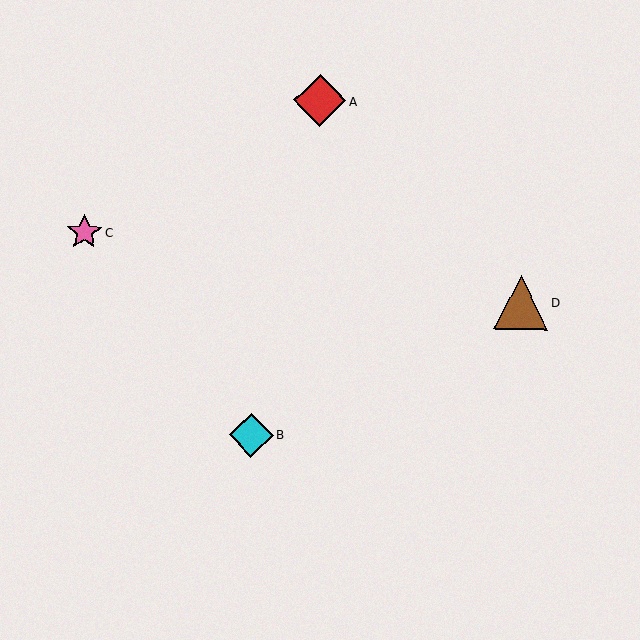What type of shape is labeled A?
Shape A is a red diamond.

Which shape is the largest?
The brown triangle (labeled D) is the largest.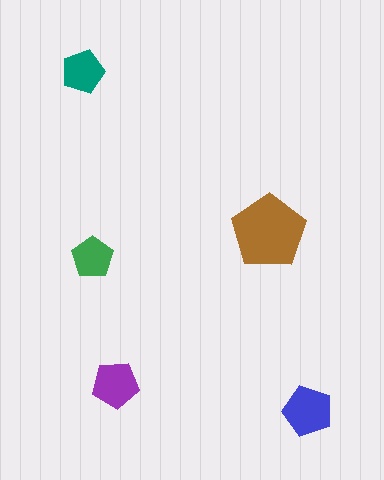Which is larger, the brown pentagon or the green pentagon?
The brown one.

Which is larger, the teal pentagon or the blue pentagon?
The blue one.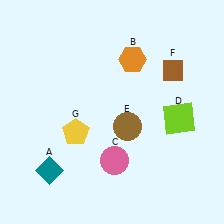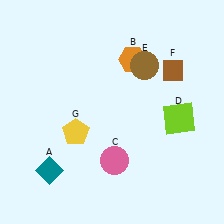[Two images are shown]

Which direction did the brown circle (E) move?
The brown circle (E) moved up.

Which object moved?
The brown circle (E) moved up.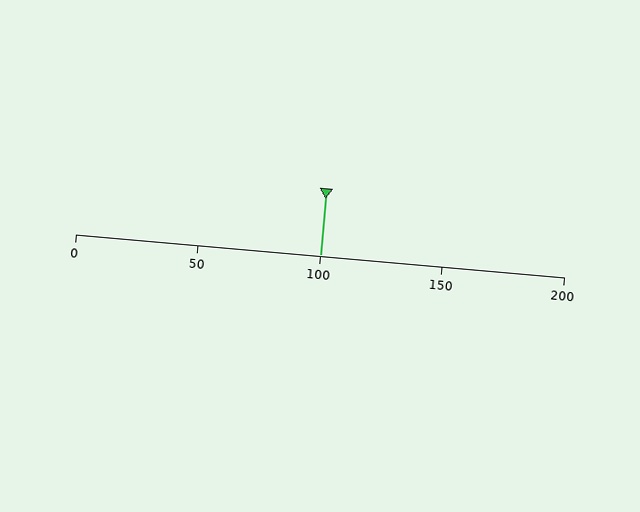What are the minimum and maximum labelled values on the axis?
The axis runs from 0 to 200.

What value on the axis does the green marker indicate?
The marker indicates approximately 100.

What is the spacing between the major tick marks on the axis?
The major ticks are spaced 50 apart.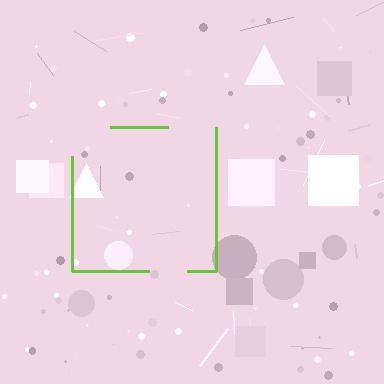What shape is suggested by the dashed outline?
The dashed outline suggests a square.